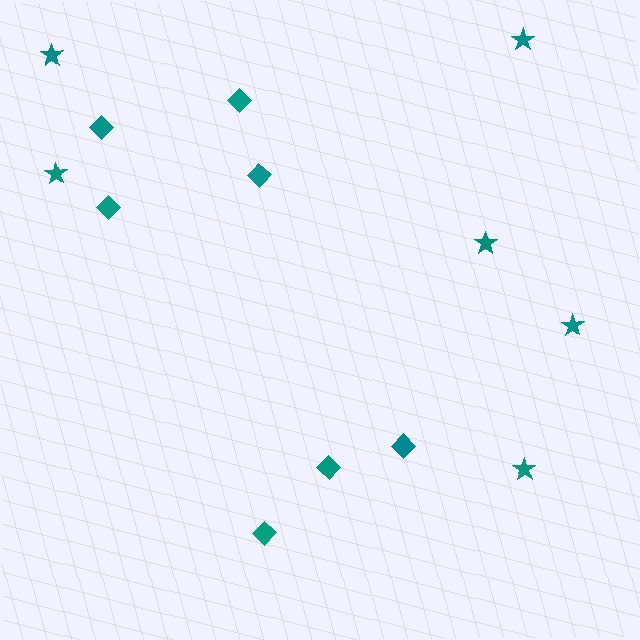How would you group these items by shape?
There are 2 groups: one group of stars (6) and one group of diamonds (7).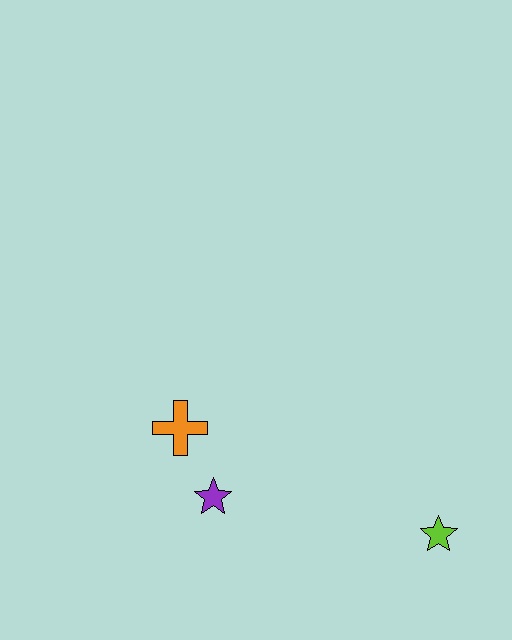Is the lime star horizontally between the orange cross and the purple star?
No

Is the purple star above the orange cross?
No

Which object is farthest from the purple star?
The lime star is farthest from the purple star.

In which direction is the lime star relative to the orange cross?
The lime star is to the right of the orange cross.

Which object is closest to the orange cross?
The purple star is closest to the orange cross.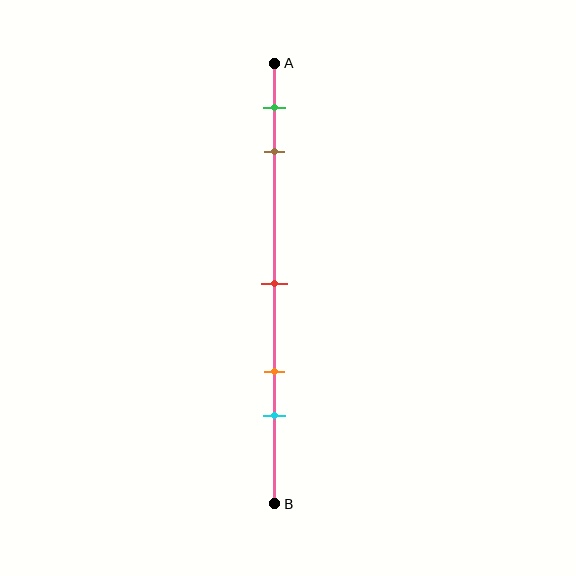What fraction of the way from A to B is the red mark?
The red mark is approximately 50% (0.5) of the way from A to B.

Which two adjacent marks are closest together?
The green and brown marks are the closest adjacent pair.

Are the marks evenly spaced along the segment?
No, the marks are not evenly spaced.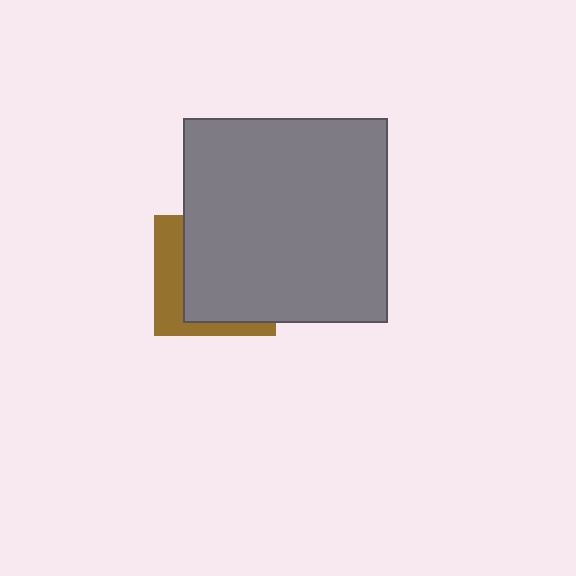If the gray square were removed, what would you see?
You would see the complete brown square.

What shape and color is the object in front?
The object in front is a gray square.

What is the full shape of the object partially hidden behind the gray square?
The partially hidden object is a brown square.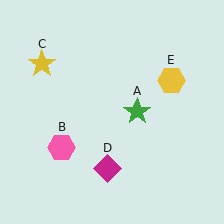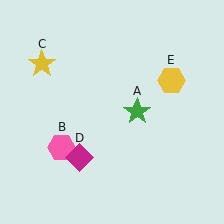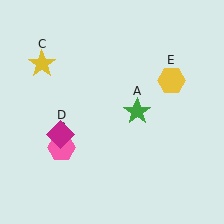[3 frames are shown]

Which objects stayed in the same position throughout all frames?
Green star (object A) and pink hexagon (object B) and yellow star (object C) and yellow hexagon (object E) remained stationary.